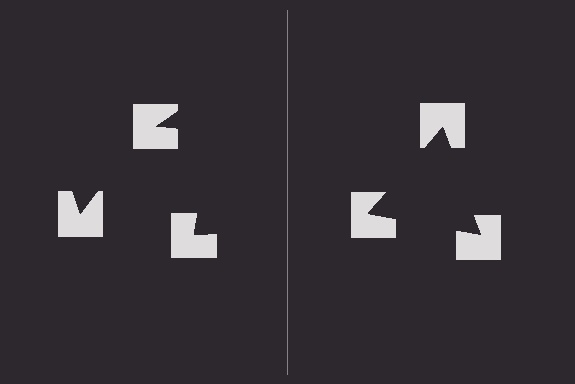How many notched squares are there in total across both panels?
6 — 3 on each side.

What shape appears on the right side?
An illusory triangle.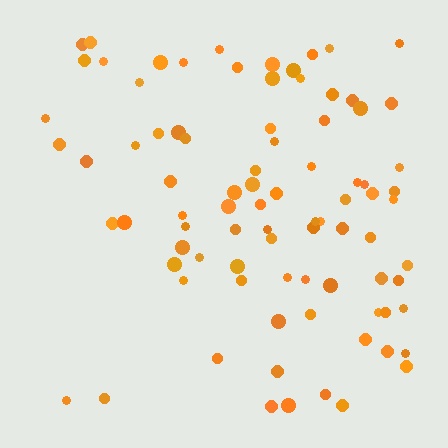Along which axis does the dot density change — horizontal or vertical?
Horizontal.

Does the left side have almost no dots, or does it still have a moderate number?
Still a moderate number, just noticeably fewer than the right.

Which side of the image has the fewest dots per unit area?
The left.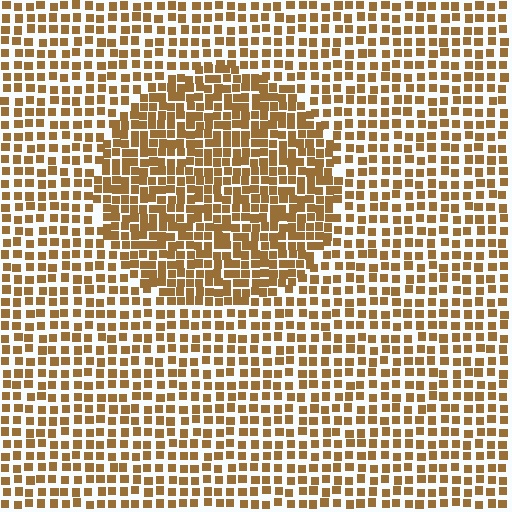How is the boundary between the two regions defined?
The boundary is defined by a change in element density (approximately 1.6x ratio). All elements are the same color, size, and shape.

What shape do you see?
I see a circle.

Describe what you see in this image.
The image contains small brown elements arranged at two different densities. A circle-shaped region is visible where the elements are more densely packed than the surrounding area.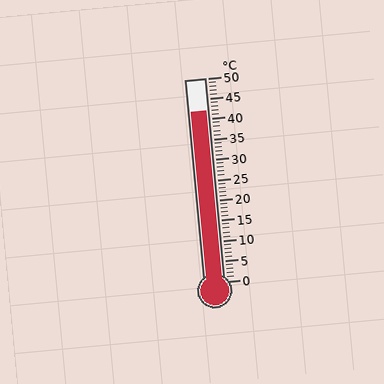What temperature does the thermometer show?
The thermometer shows approximately 42°C.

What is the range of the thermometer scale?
The thermometer scale ranges from 0°C to 50°C.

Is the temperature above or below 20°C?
The temperature is above 20°C.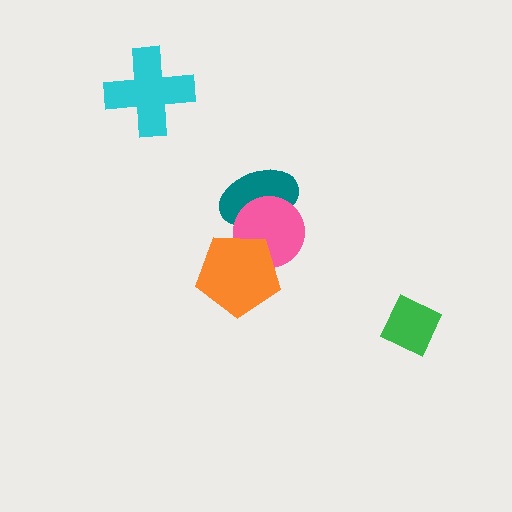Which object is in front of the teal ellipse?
The pink circle is in front of the teal ellipse.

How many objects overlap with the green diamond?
0 objects overlap with the green diamond.